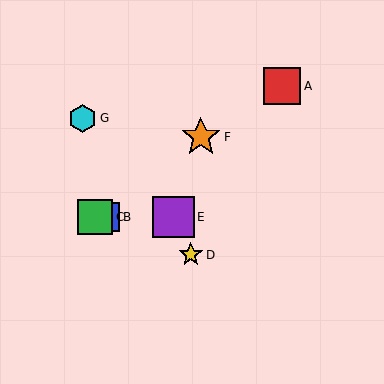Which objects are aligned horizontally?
Objects B, C, E are aligned horizontally.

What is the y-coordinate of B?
Object B is at y≈217.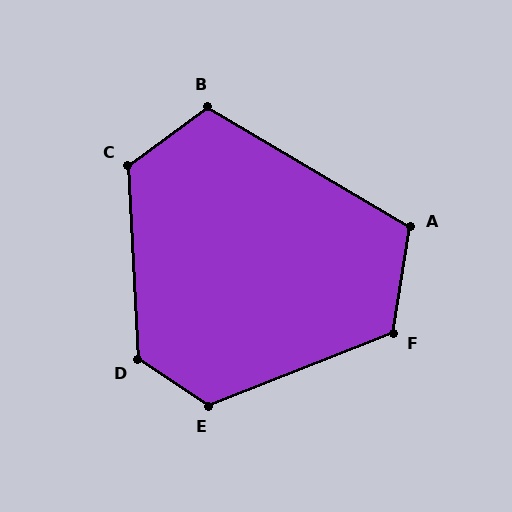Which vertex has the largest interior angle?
D, at approximately 126 degrees.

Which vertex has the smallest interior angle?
A, at approximately 111 degrees.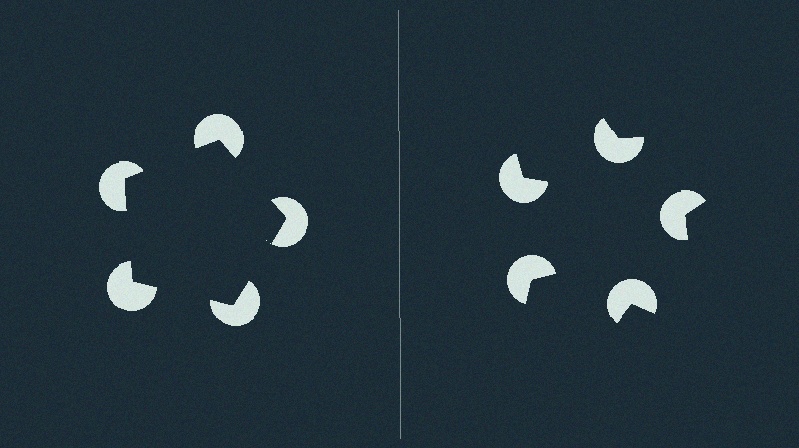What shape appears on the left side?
An illusory pentagon.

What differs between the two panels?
The pac-man discs are positioned identically on both sides; only the wedge orientations differ. On the left they align to a pentagon; on the right they are misaligned.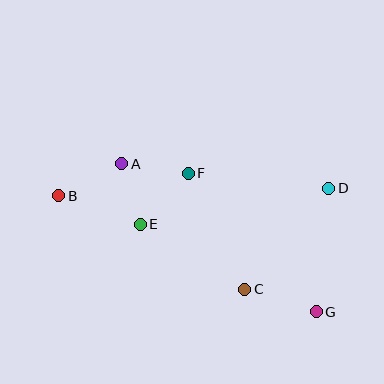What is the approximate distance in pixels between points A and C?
The distance between A and C is approximately 176 pixels.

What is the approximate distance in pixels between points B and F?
The distance between B and F is approximately 132 pixels.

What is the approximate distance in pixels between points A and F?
The distance between A and F is approximately 67 pixels.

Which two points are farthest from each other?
Points B and G are farthest from each other.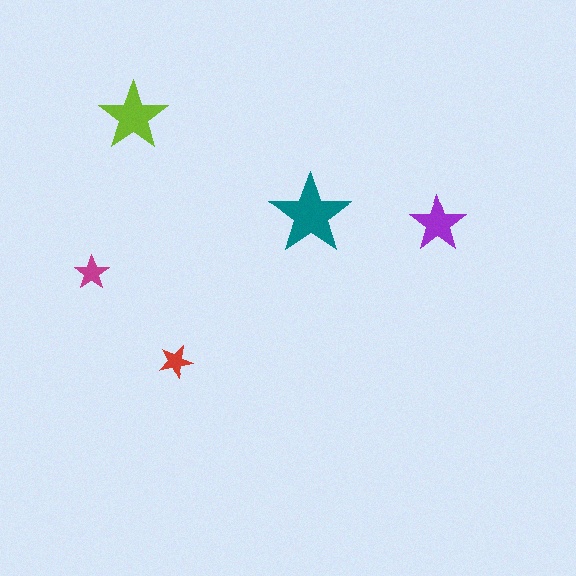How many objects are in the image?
There are 5 objects in the image.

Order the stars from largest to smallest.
the teal one, the lime one, the purple one, the magenta one, the red one.